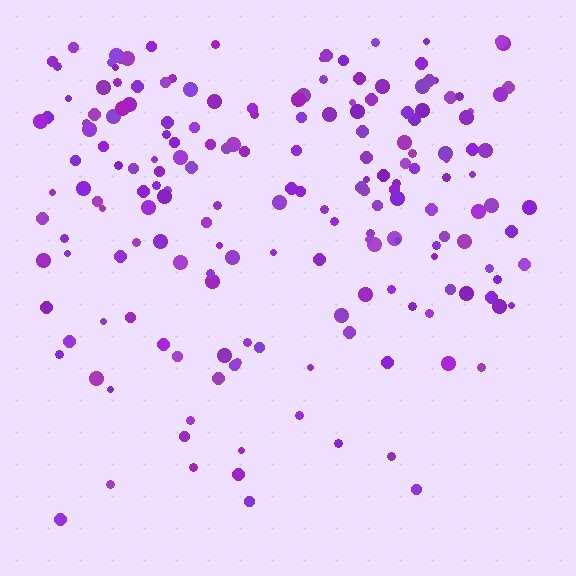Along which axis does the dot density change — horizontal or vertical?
Vertical.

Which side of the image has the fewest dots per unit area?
The bottom.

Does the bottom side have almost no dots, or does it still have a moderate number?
Still a moderate number, just noticeably fewer than the top.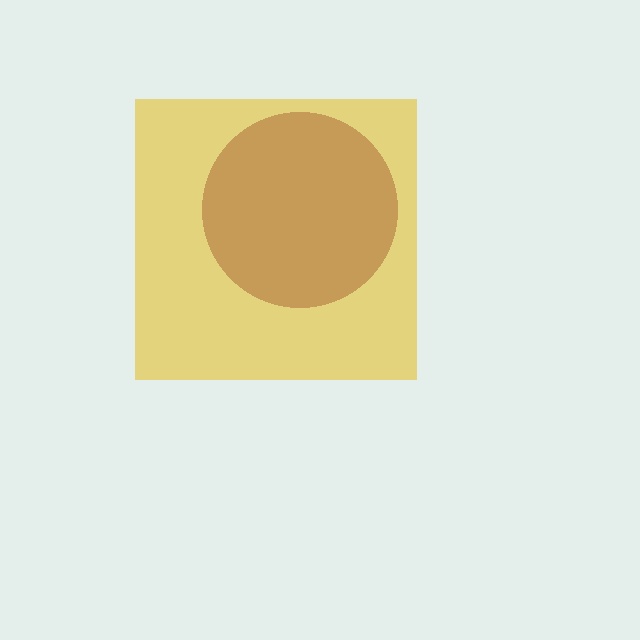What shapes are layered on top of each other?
The layered shapes are: a yellow square, a brown circle.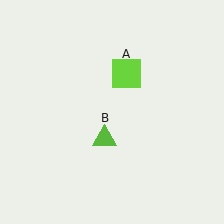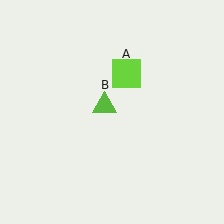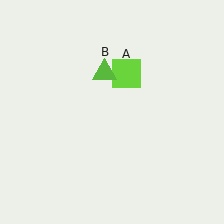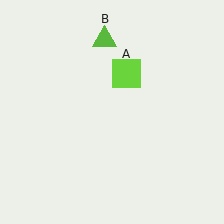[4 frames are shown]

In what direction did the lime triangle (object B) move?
The lime triangle (object B) moved up.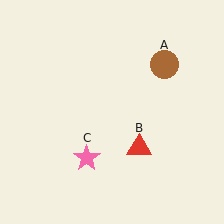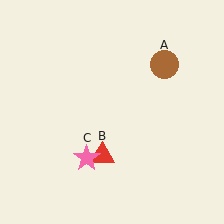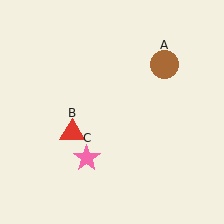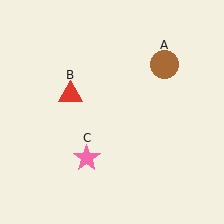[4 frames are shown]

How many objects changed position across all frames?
1 object changed position: red triangle (object B).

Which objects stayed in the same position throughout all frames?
Brown circle (object A) and pink star (object C) remained stationary.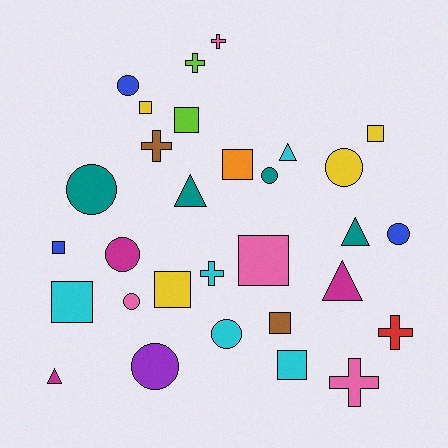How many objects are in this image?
There are 30 objects.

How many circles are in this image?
There are 9 circles.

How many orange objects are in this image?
There is 1 orange object.